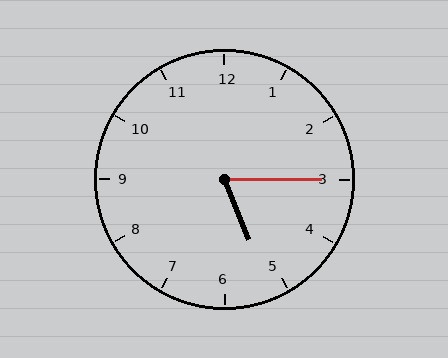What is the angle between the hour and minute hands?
Approximately 68 degrees.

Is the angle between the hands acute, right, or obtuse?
It is acute.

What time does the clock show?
5:15.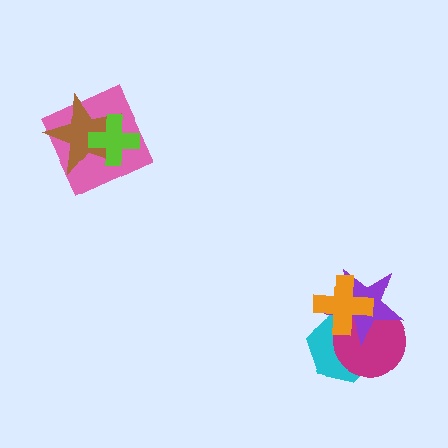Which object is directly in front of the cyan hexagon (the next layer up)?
The magenta circle is directly in front of the cyan hexagon.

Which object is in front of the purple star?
The orange cross is in front of the purple star.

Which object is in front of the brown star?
The lime cross is in front of the brown star.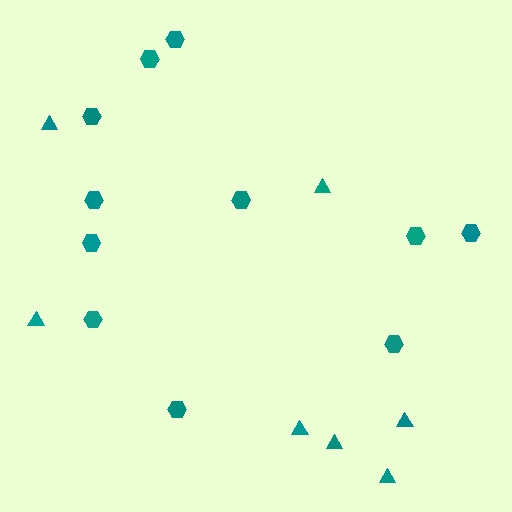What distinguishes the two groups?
There are 2 groups: one group of triangles (7) and one group of hexagons (11).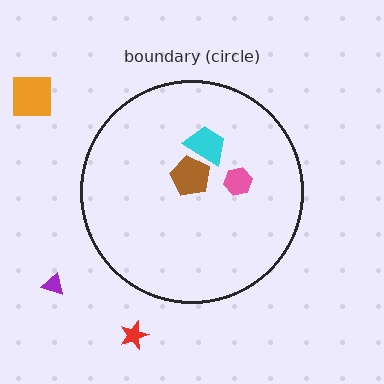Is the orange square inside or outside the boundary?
Outside.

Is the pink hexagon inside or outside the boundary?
Inside.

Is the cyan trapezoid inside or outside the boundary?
Inside.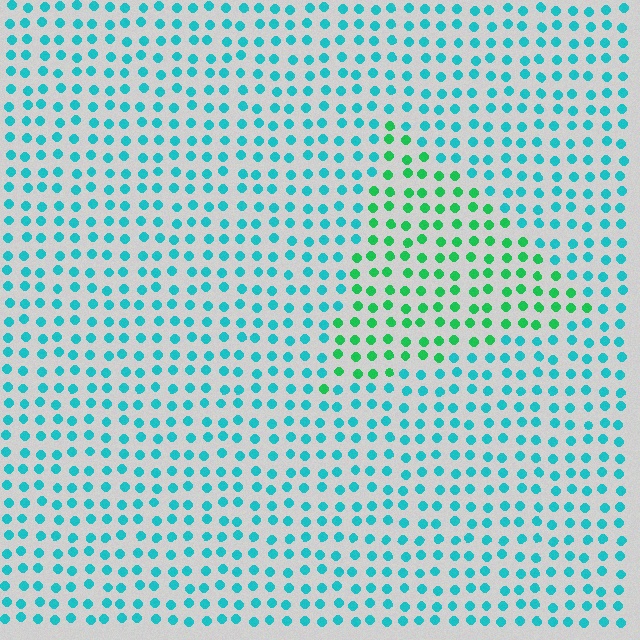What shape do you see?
I see a triangle.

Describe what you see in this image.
The image is filled with small cyan elements in a uniform arrangement. A triangle-shaped region is visible where the elements are tinted to a slightly different hue, forming a subtle color boundary.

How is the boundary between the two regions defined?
The boundary is defined purely by a slight shift in hue (about 42 degrees). Spacing, size, and orientation are identical on both sides.